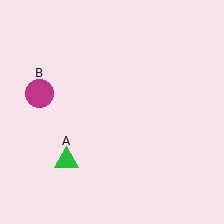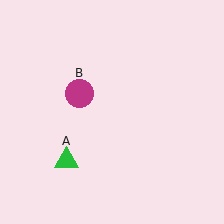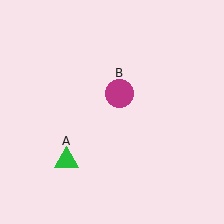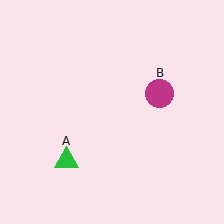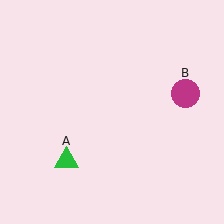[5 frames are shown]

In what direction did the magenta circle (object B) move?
The magenta circle (object B) moved right.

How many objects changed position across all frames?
1 object changed position: magenta circle (object B).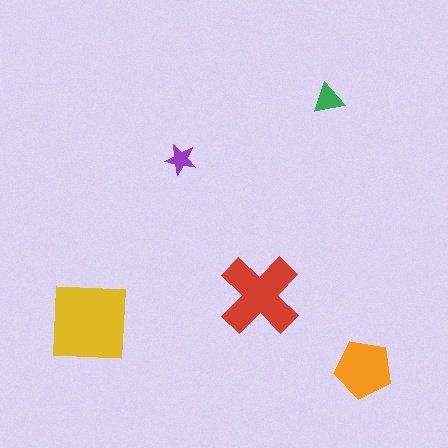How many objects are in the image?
There are 5 objects in the image.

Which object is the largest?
The yellow square.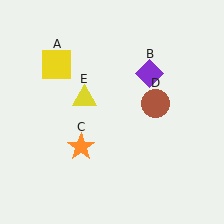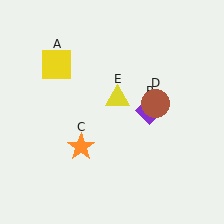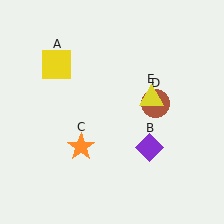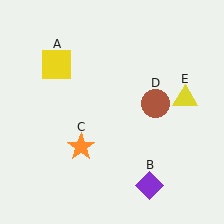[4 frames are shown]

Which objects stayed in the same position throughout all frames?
Yellow square (object A) and orange star (object C) and brown circle (object D) remained stationary.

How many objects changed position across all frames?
2 objects changed position: purple diamond (object B), yellow triangle (object E).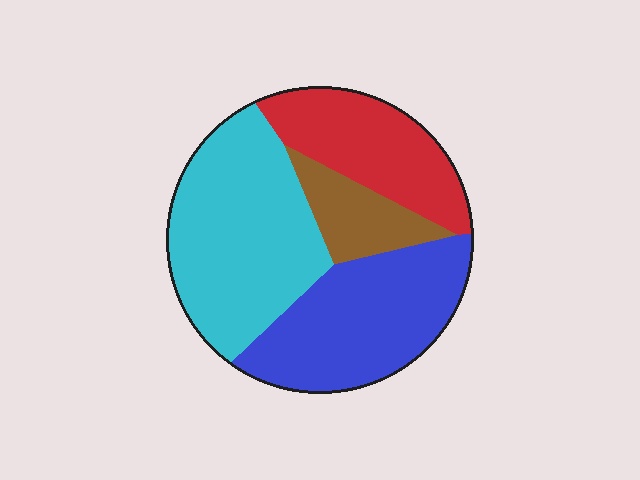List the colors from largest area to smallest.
From largest to smallest: cyan, blue, red, brown.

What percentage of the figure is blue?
Blue takes up about one third (1/3) of the figure.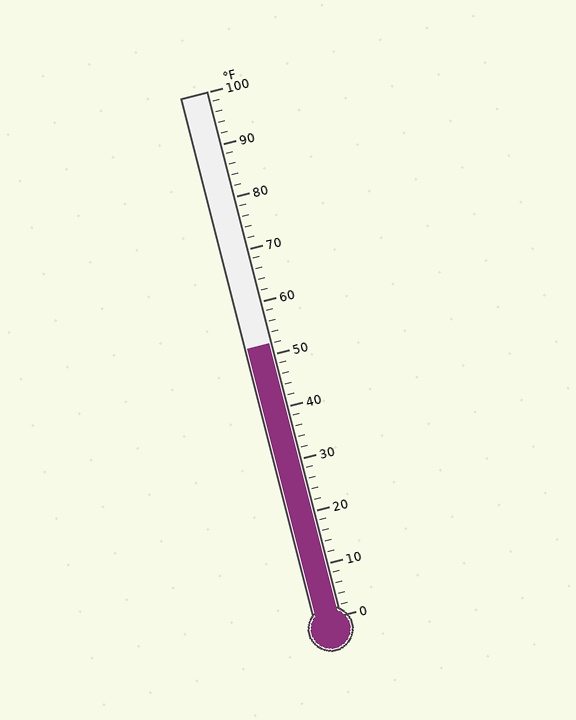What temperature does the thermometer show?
The thermometer shows approximately 52°F.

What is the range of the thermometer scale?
The thermometer scale ranges from 0°F to 100°F.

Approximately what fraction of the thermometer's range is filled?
The thermometer is filled to approximately 50% of its range.